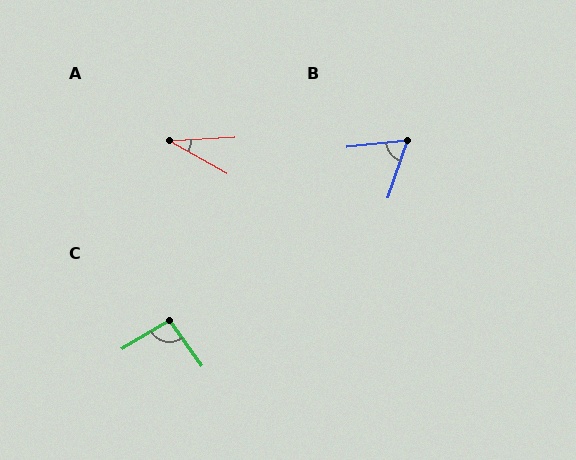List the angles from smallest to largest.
A (33°), B (65°), C (95°).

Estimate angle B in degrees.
Approximately 65 degrees.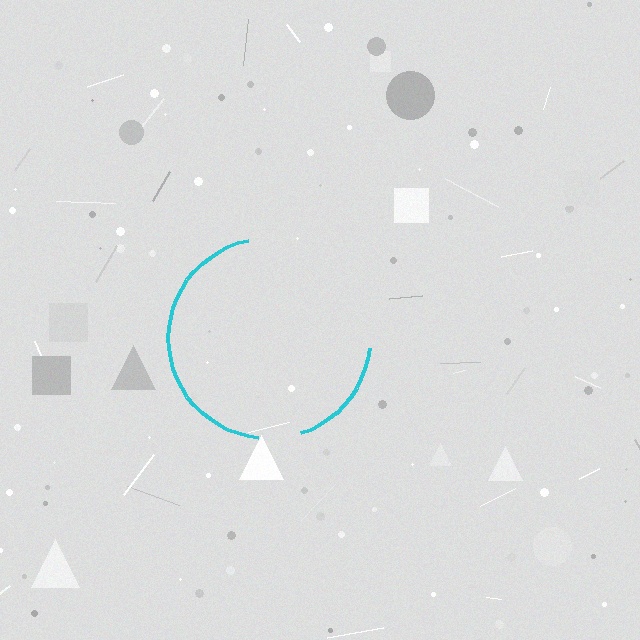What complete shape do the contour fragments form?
The contour fragments form a circle.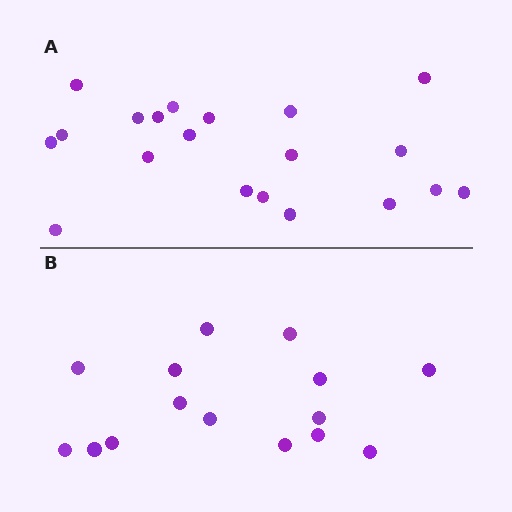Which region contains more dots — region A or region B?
Region A (the top region) has more dots.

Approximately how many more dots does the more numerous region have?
Region A has about 5 more dots than region B.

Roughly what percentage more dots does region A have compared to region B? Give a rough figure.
About 35% more.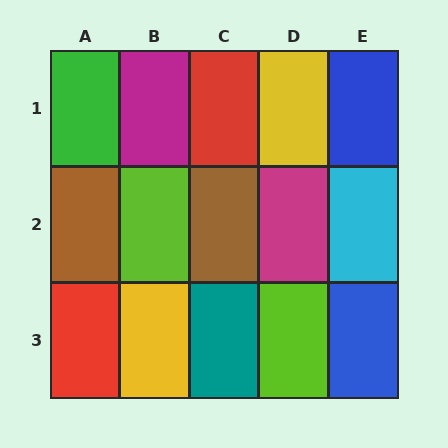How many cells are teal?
1 cell is teal.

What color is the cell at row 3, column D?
Lime.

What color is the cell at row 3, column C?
Teal.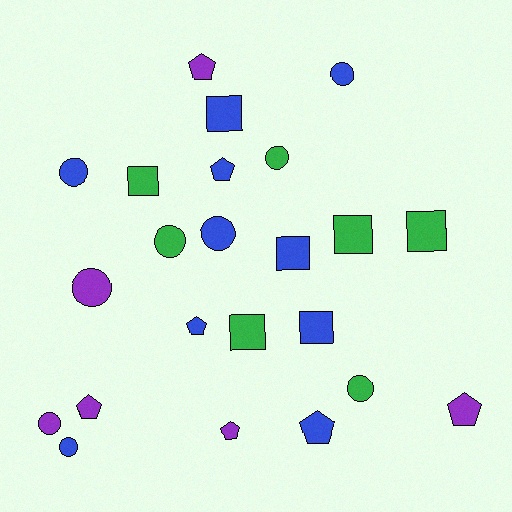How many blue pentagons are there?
There are 3 blue pentagons.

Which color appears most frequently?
Blue, with 10 objects.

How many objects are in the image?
There are 23 objects.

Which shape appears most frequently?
Circle, with 9 objects.